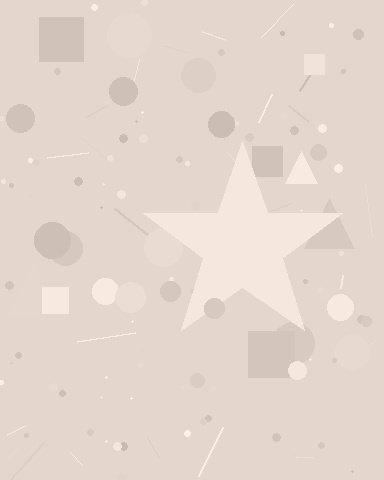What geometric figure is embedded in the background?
A star is embedded in the background.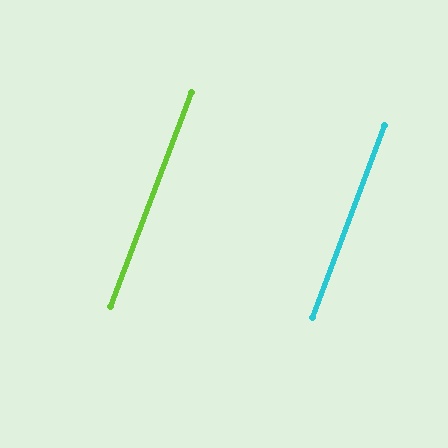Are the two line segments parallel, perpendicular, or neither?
Parallel — their directions differ by only 0.1°.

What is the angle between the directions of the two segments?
Approximately 0 degrees.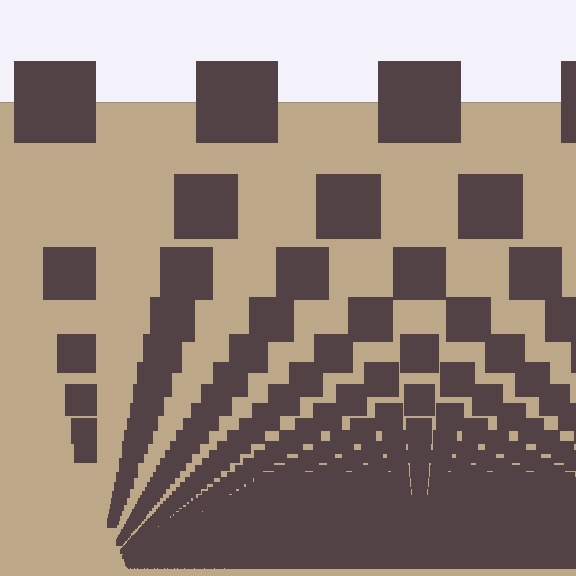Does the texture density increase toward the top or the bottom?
Density increases toward the bottom.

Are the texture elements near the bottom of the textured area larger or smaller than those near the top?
Smaller. The gradient is inverted — elements near the bottom are smaller and denser.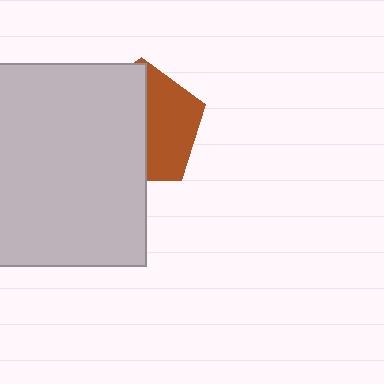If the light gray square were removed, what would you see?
You would see the complete brown pentagon.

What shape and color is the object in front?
The object in front is a light gray square.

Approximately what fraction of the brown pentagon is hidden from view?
Roughly 56% of the brown pentagon is hidden behind the light gray square.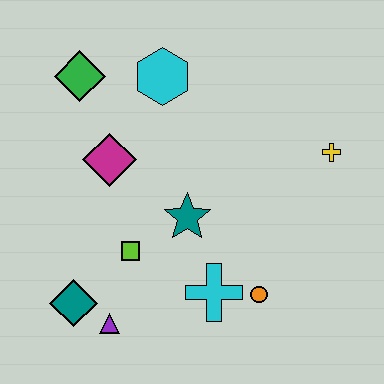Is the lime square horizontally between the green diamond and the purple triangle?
No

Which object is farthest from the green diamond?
The orange circle is farthest from the green diamond.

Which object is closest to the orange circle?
The cyan cross is closest to the orange circle.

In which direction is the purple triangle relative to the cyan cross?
The purple triangle is to the left of the cyan cross.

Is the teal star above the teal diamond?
Yes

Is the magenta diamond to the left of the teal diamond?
No